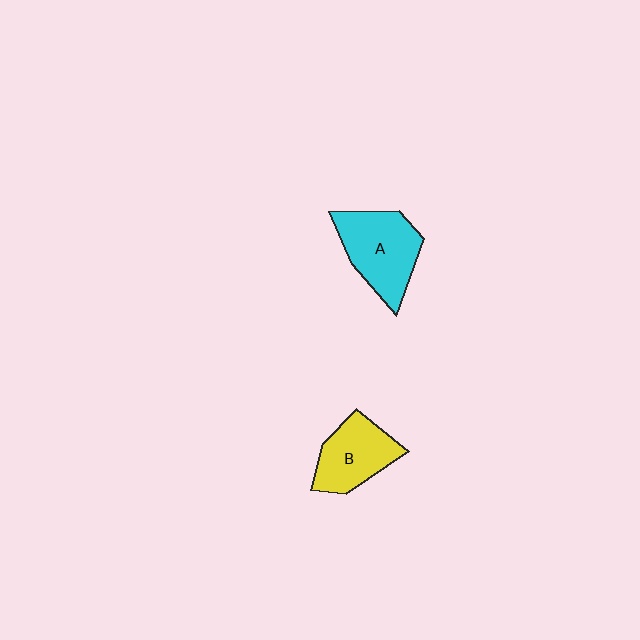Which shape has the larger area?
Shape A (cyan).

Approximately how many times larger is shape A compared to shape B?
Approximately 1.2 times.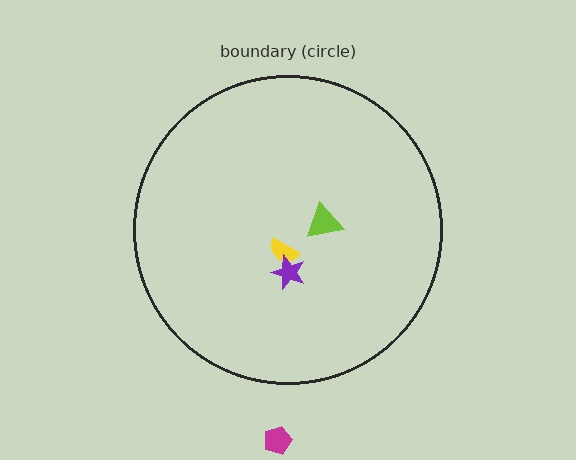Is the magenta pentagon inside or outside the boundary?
Outside.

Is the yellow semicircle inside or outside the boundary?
Inside.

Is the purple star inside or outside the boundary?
Inside.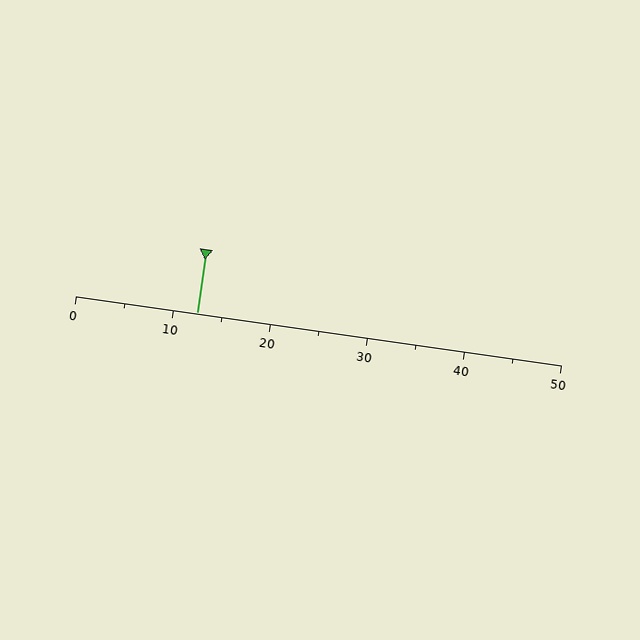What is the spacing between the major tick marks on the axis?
The major ticks are spaced 10 apart.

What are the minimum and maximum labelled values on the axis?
The axis runs from 0 to 50.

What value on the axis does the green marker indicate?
The marker indicates approximately 12.5.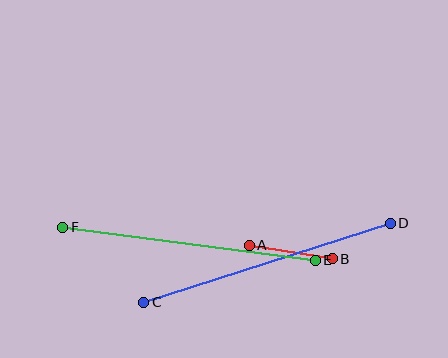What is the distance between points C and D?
The distance is approximately 259 pixels.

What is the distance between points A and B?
The distance is approximately 84 pixels.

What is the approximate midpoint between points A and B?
The midpoint is at approximately (291, 252) pixels.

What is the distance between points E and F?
The distance is approximately 255 pixels.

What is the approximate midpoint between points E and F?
The midpoint is at approximately (189, 244) pixels.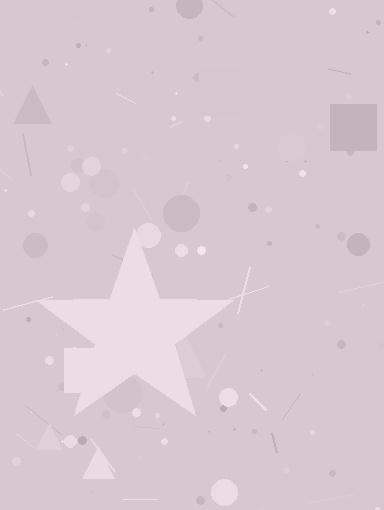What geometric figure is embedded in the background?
A star is embedded in the background.